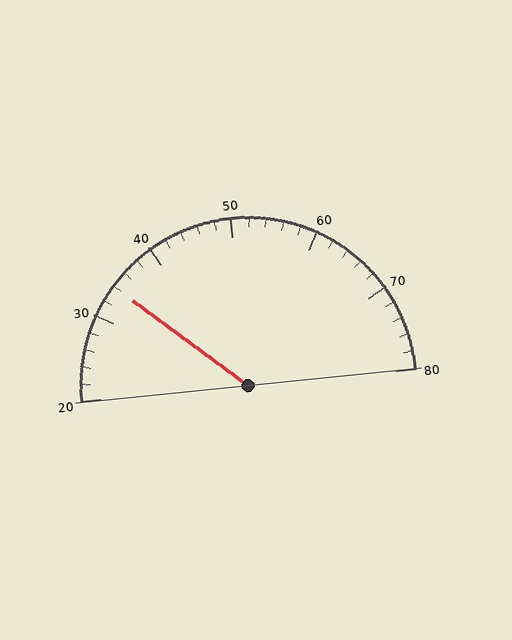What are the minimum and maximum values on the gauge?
The gauge ranges from 20 to 80.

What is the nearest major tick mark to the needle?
The nearest major tick mark is 30.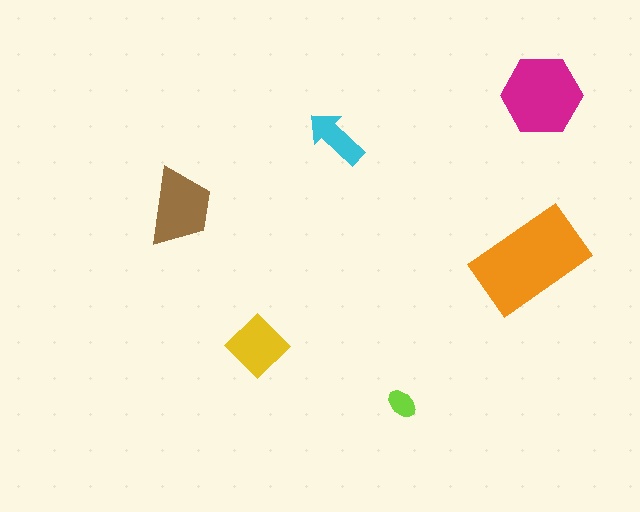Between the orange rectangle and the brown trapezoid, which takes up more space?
The orange rectangle.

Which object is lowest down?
The lime ellipse is bottommost.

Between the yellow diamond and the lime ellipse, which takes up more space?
The yellow diamond.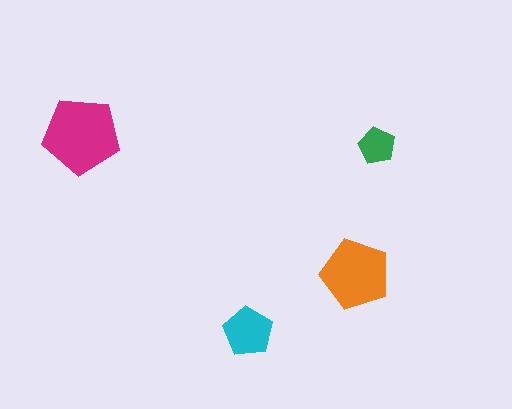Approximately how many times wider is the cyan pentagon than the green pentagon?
About 1.5 times wider.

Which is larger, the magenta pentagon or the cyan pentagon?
The magenta one.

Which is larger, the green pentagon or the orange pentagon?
The orange one.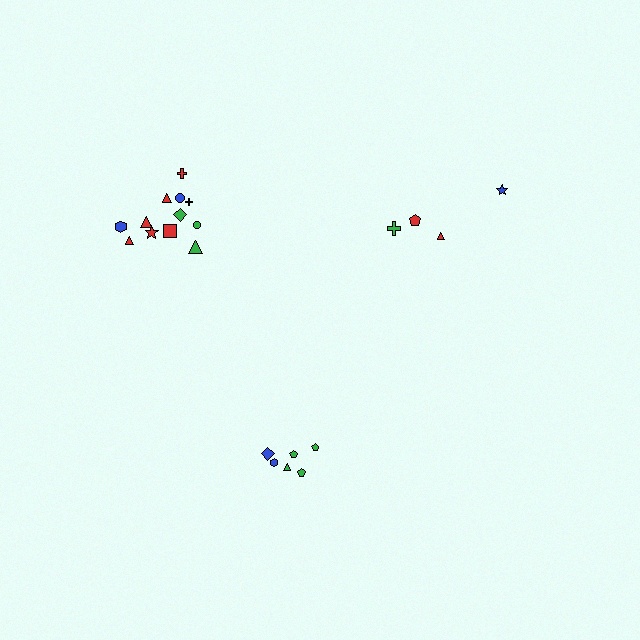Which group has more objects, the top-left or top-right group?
The top-left group.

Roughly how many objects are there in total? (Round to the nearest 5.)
Roughly 20 objects in total.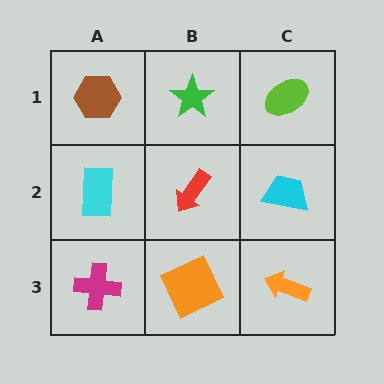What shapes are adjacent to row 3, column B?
A red arrow (row 2, column B), a magenta cross (row 3, column A), an orange arrow (row 3, column C).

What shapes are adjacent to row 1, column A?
A cyan rectangle (row 2, column A), a green star (row 1, column B).